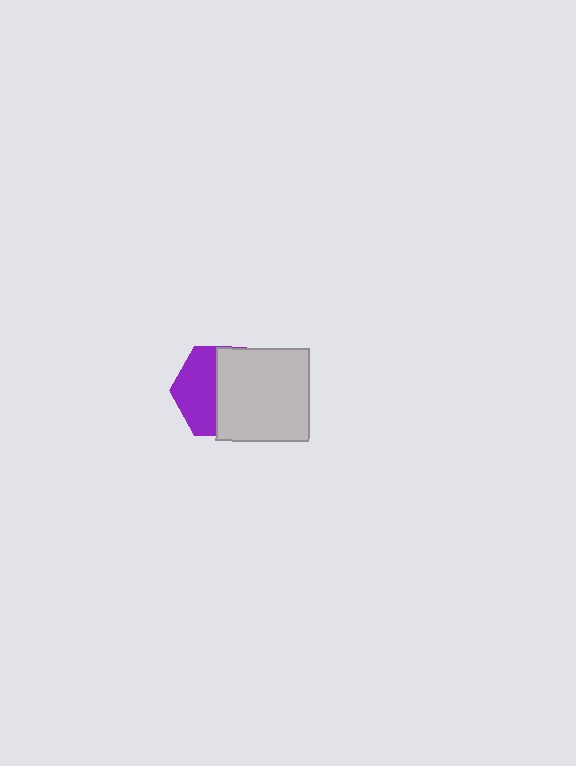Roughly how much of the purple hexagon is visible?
A small part of it is visible (roughly 44%).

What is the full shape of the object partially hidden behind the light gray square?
The partially hidden object is a purple hexagon.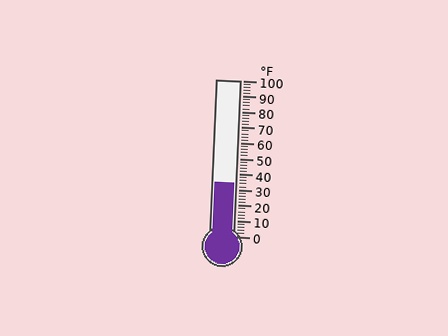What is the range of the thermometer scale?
The thermometer scale ranges from 0°F to 100°F.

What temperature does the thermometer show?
The thermometer shows approximately 34°F.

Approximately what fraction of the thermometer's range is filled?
The thermometer is filled to approximately 35% of its range.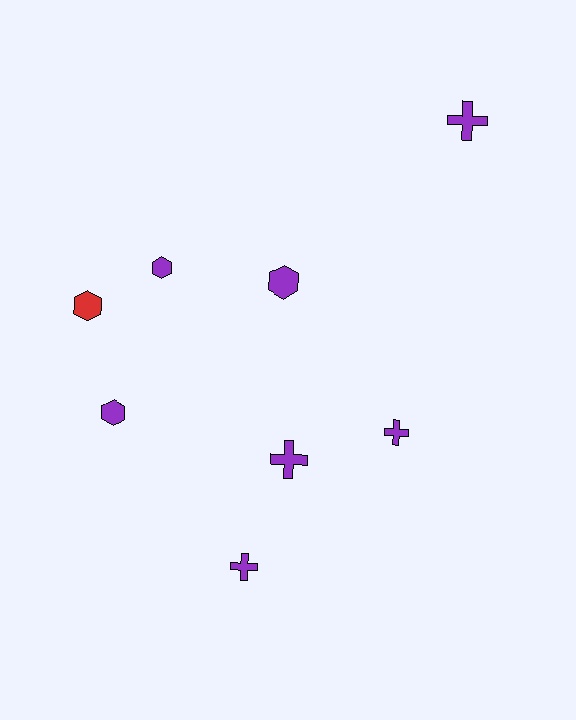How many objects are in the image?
There are 8 objects.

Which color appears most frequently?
Purple, with 7 objects.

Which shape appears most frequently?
Cross, with 4 objects.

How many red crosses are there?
There are no red crosses.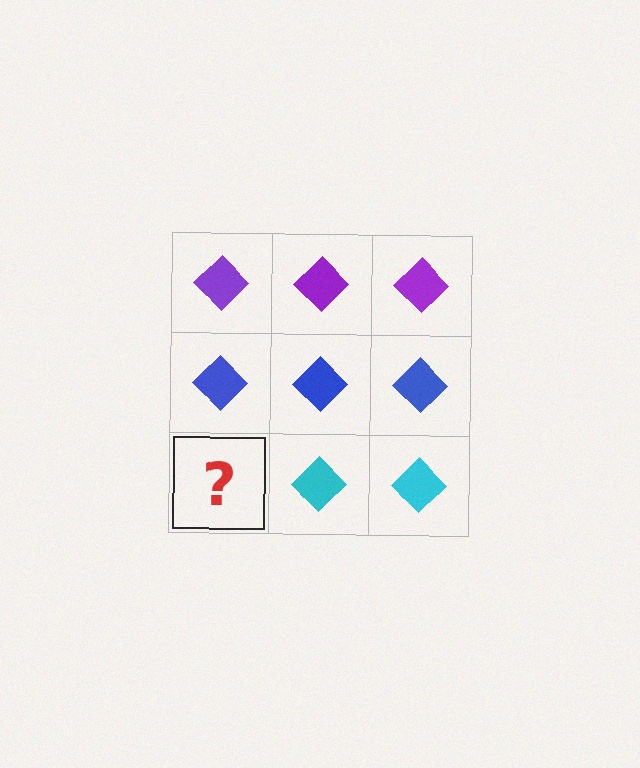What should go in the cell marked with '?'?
The missing cell should contain a cyan diamond.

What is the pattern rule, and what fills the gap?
The rule is that each row has a consistent color. The gap should be filled with a cyan diamond.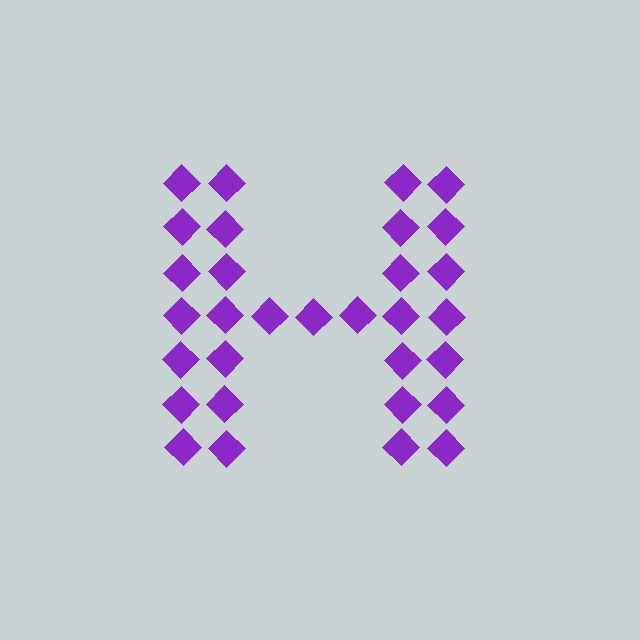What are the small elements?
The small elements are diamonds.